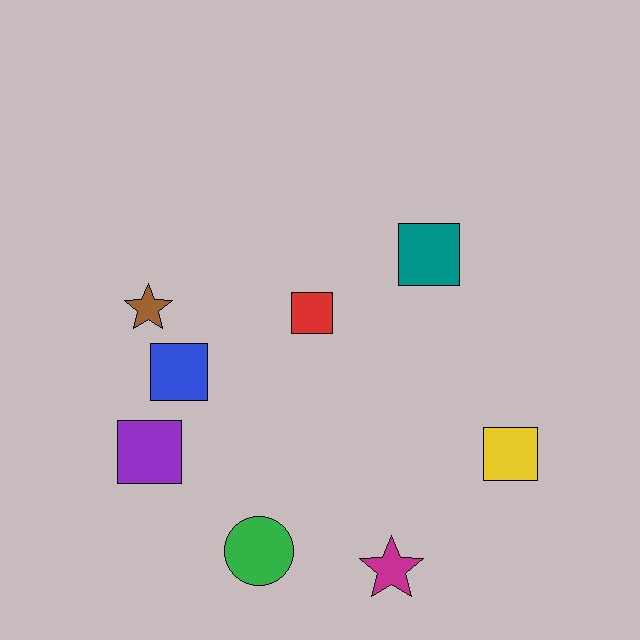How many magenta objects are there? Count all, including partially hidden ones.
There is 1 magenta object.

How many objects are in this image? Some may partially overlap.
There are 8 objects.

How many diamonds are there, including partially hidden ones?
There are no diamonds.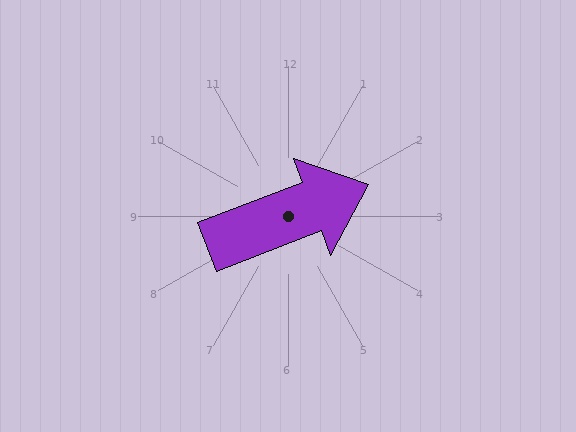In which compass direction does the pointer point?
East.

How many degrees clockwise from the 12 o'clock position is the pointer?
Approximately 69 degrees.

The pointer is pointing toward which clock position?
Roughly 2 o'clock.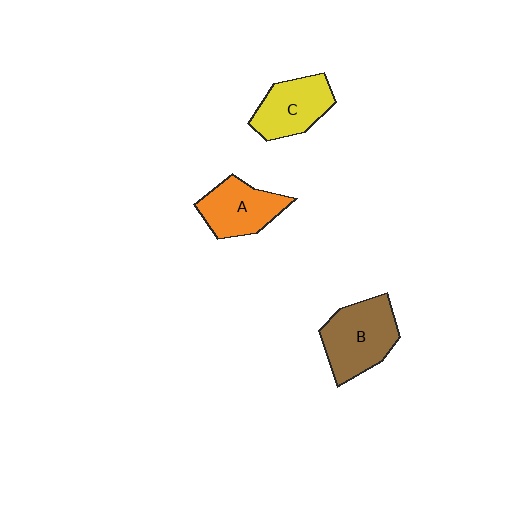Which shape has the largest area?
Shape B (brown).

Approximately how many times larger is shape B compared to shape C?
Approximately 1.3 times.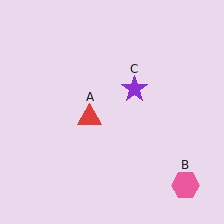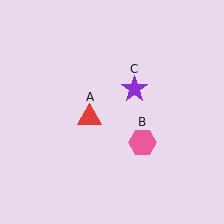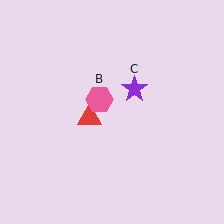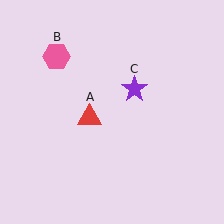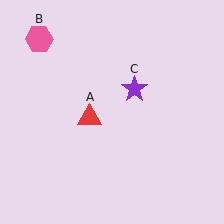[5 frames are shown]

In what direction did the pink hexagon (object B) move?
The pink hexagon (object B) moved up and to the left.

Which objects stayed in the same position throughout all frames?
Red triangle (object A) and purple star (object C) remained stationary.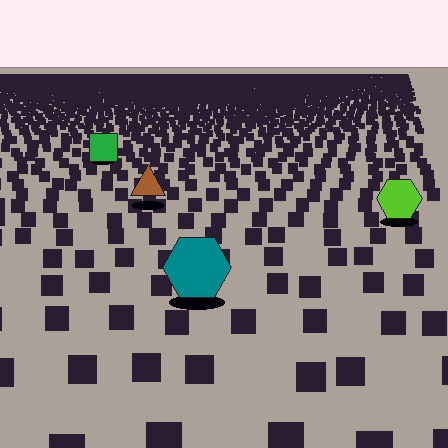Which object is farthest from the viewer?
The green square is farthest from the viewer. It appears smaller and the ground texture around it is denser.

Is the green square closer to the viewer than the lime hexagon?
No. The lime hexagon is closer — you can tell from the texture gradient: the ground texture is coarser near it.